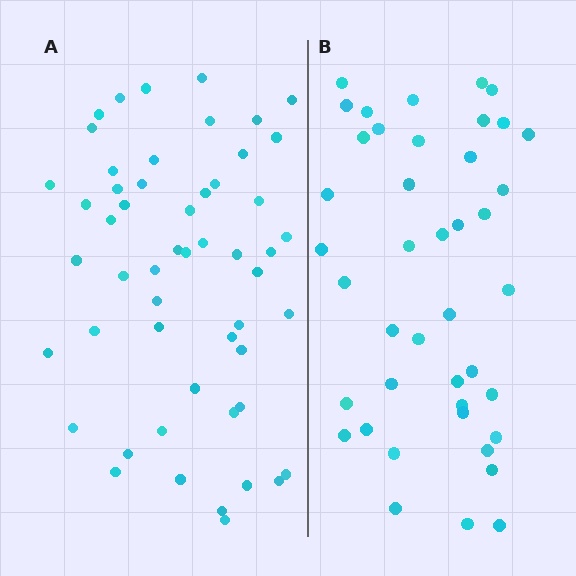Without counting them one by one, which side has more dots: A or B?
Region A (the left region) has more dots.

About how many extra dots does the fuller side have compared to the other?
Region A has roughly 12 or so more dots than region B.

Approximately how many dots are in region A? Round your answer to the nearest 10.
About 50 dots. (The exact count is 53, which rounds to 50.)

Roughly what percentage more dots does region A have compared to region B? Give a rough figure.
About 25% more.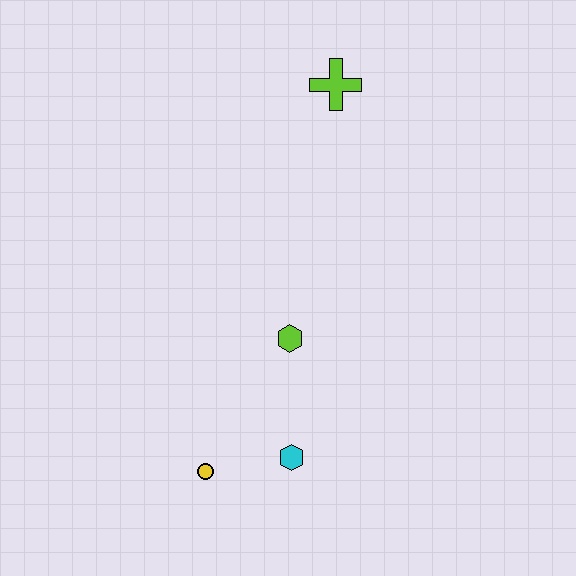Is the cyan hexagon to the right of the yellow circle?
Yes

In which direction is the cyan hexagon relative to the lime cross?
The cyan hexagon is below the lime cross.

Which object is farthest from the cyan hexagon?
The lime cross is farthest from the cyan hexagon.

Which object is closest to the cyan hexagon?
The yellow circle is closest to the cyan hexagon.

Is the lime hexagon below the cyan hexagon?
No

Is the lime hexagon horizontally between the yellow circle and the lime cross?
Yes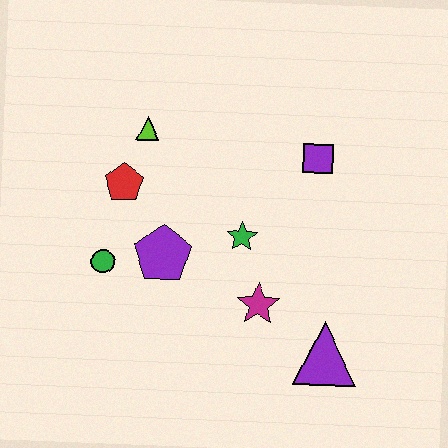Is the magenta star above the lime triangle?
No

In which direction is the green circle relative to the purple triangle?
The green circle is to the left of the purple triangle.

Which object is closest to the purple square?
The green star is closest to the purple square.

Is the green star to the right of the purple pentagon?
Yes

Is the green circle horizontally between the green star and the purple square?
No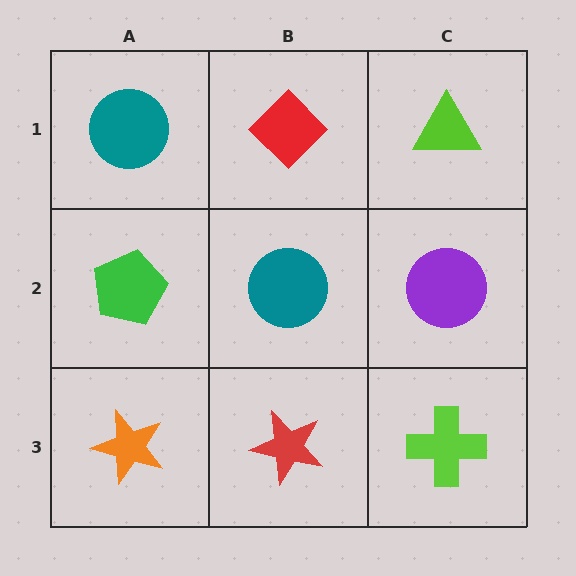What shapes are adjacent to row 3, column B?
A teal circle (row 2, column B), an orange star (row 3, column A), a lime cross (row 3, column C).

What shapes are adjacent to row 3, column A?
A green pentagon (row 2, column A), a red star (row 3, column B).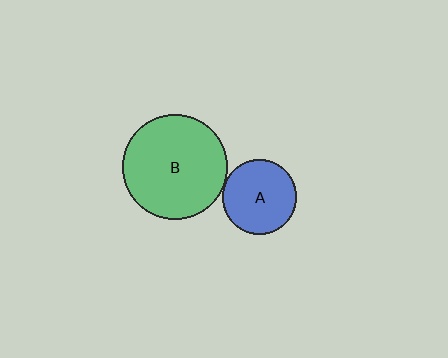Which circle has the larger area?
Circle B (green).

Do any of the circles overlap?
No, none of the circles overlap.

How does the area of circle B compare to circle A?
Approximately 2.0 times.